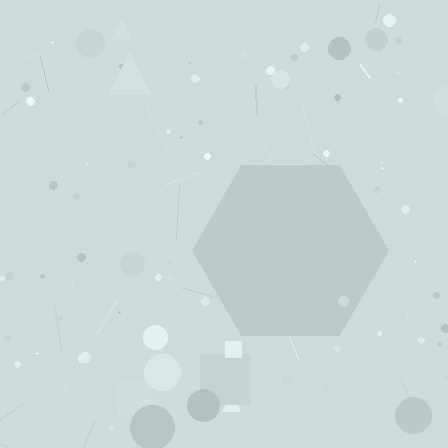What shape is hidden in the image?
A hexagon is hidden in the image.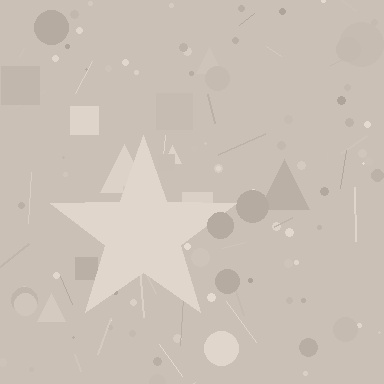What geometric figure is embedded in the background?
A star is embedded in the background.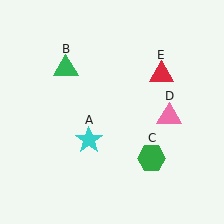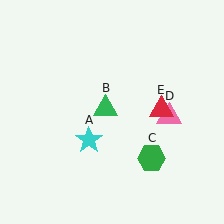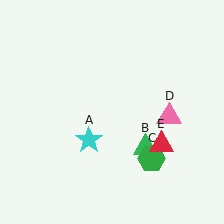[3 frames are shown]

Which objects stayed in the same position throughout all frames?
Cyan star (object A) and green hexagon (object C) and pink triangle (object D) remained stationary.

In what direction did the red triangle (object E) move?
The red triangle (object E) moved down.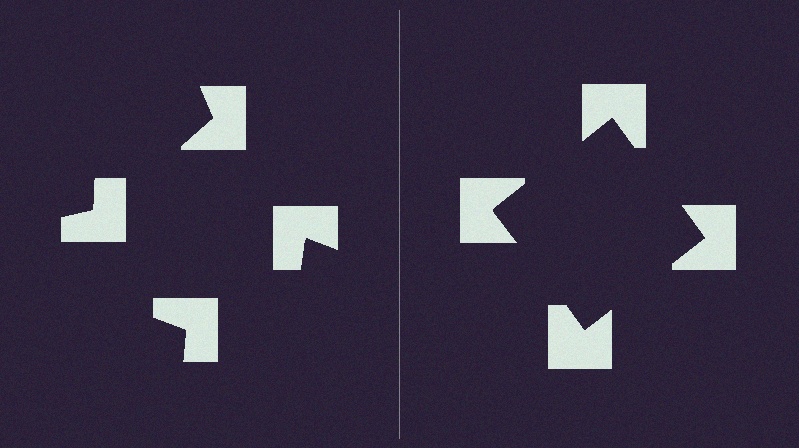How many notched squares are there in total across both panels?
8 — 4 on each side.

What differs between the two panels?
The notched squares are positioned identically on both sides; only the wedge orientations differ. On the right they align to a square; on the left they are misaligned.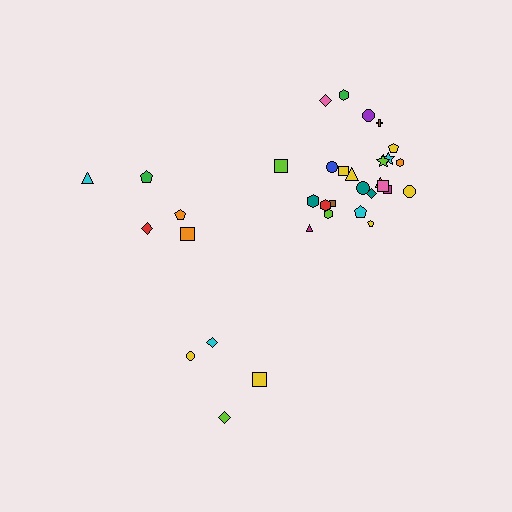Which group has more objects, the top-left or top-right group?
The top-right group.